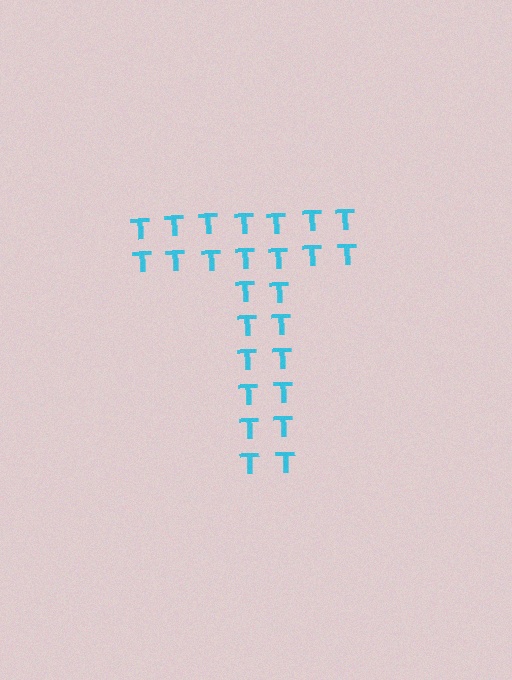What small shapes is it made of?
It is made of small letter T's.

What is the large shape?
The large shape is the letter T.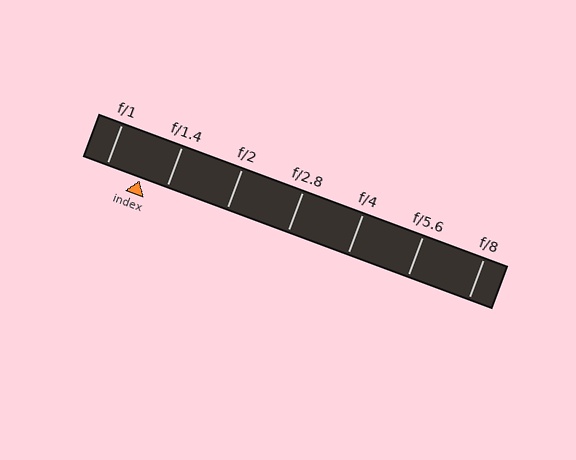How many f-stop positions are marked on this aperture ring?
There are 7 f-stop positions marked.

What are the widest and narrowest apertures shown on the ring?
The widest aperture shown is f/1 and the narrowest is f/8.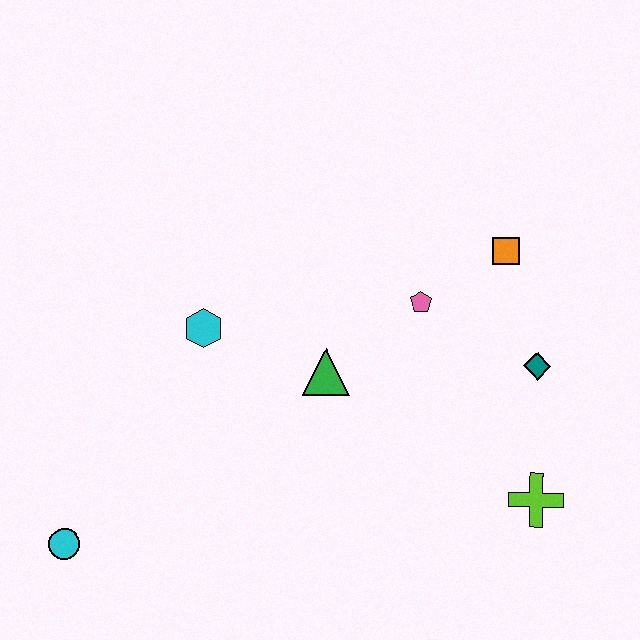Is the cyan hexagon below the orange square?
Yes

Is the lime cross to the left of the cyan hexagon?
No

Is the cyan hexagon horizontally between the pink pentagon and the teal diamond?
No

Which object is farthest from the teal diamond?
The cyan circle is farthest from the teal diamond.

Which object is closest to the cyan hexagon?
The green triangle is closest to the cyan hexagon.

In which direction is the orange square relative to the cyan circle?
The orange square is to the right of the cyan circle.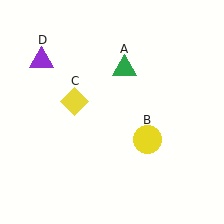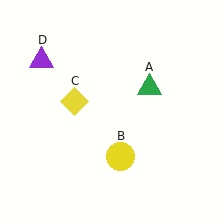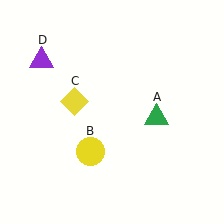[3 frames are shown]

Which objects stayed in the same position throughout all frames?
Yellow diamond (object C) and purple triangle (object D) remained stationary.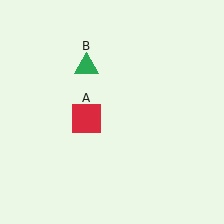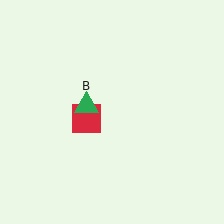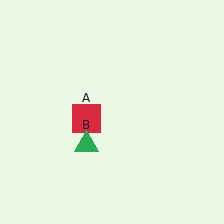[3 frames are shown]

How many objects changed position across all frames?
1 object changed position: green triangle (object B).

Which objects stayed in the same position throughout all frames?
Red square (object A) remained stationary.